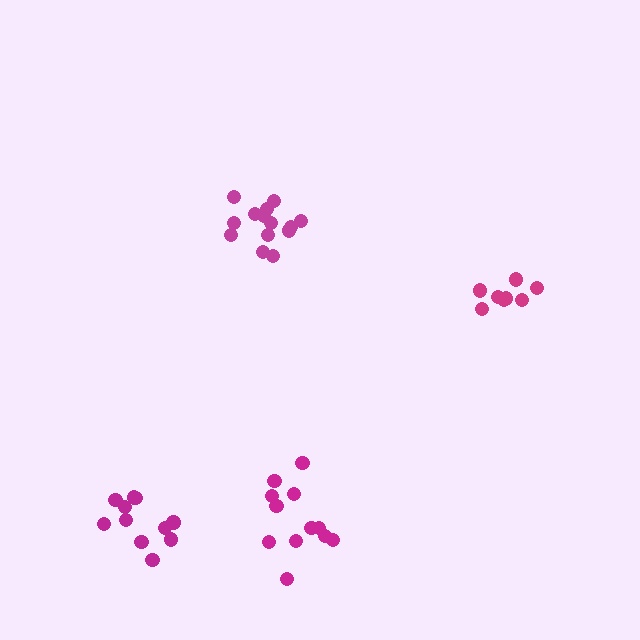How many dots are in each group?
Group 1: 14 dots, Group 2: 8 dots, Group 3: 12 dots, Group 4: 11 dots (45 total).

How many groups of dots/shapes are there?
There are 4 groups.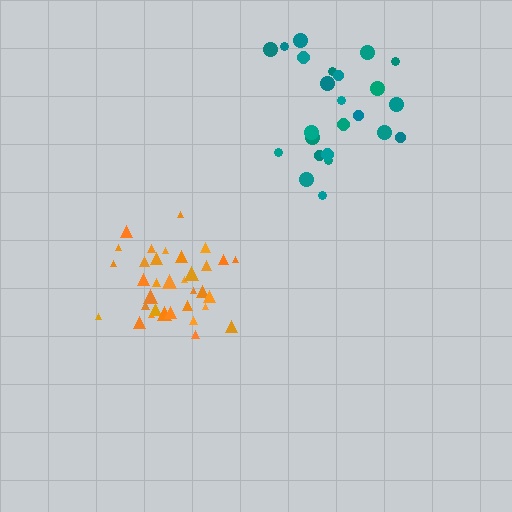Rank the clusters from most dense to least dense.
orange, teal.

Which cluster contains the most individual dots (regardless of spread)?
Orange (35).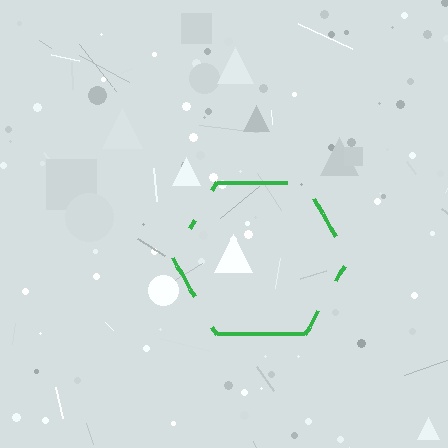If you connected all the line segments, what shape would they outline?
They would outline a hexagon.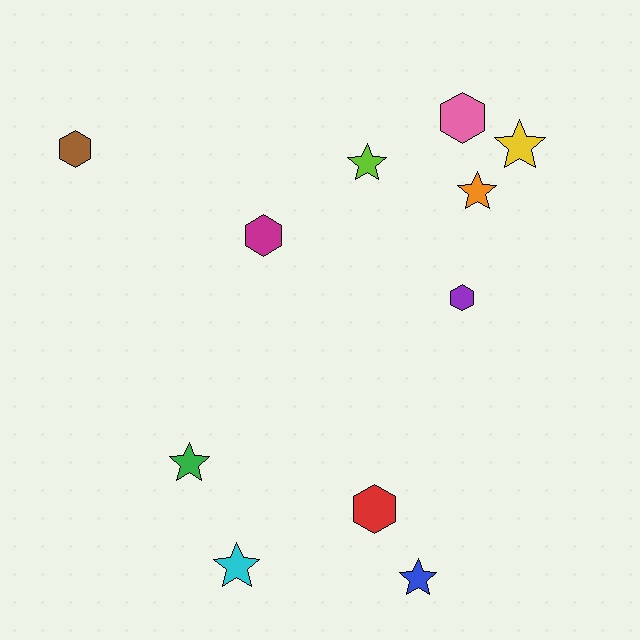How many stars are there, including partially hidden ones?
There are 6 stars.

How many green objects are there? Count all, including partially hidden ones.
There is 1 green object.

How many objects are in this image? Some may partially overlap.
There are 11 objects.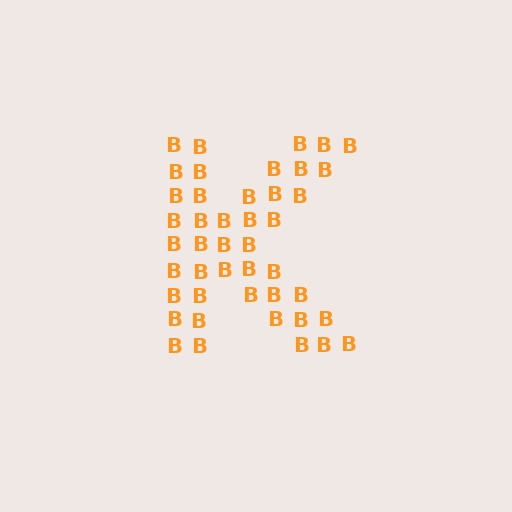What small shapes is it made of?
It is made of small letter B's.